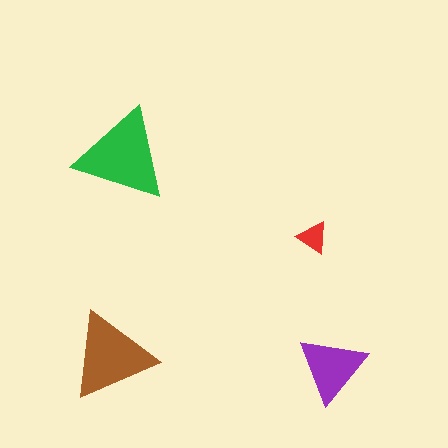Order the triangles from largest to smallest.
the green one, the brown one, the purple one, the red one.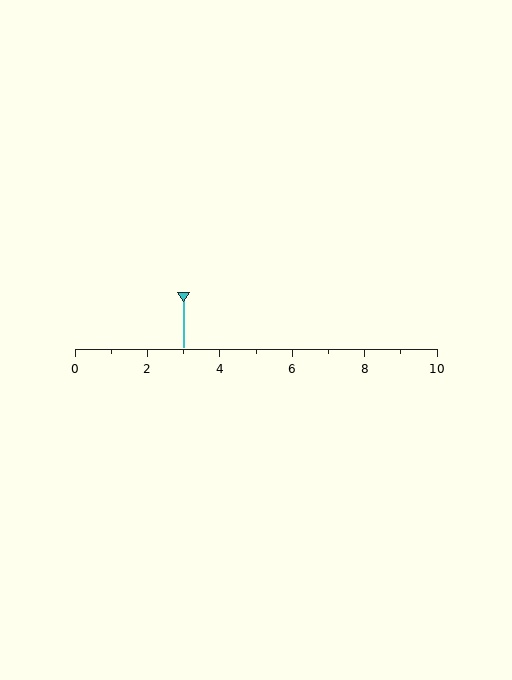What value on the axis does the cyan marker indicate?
The marker indicates approximately 3.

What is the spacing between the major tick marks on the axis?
The major ticks are spaced 2 apart.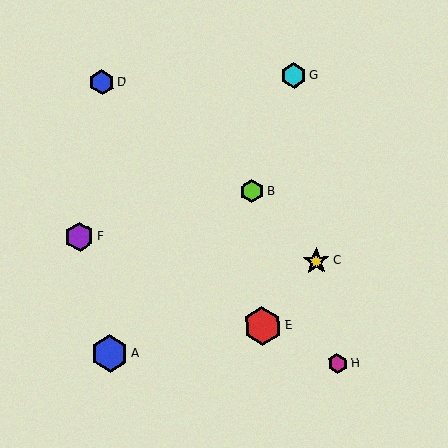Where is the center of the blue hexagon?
The center of the blue hexagon is at (110, 353).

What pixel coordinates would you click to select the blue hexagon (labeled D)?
Click at (102, 82) to select the blue hexagon D.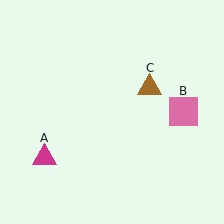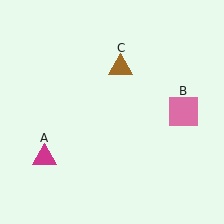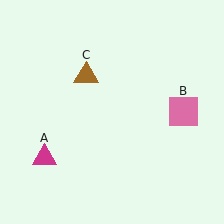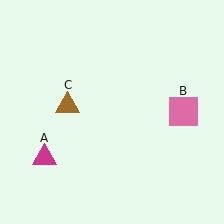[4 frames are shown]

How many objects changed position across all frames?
1 object changed position: brown triangle (object C).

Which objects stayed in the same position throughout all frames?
Magenta triangle (object A) and pink square (object B) remained stationary.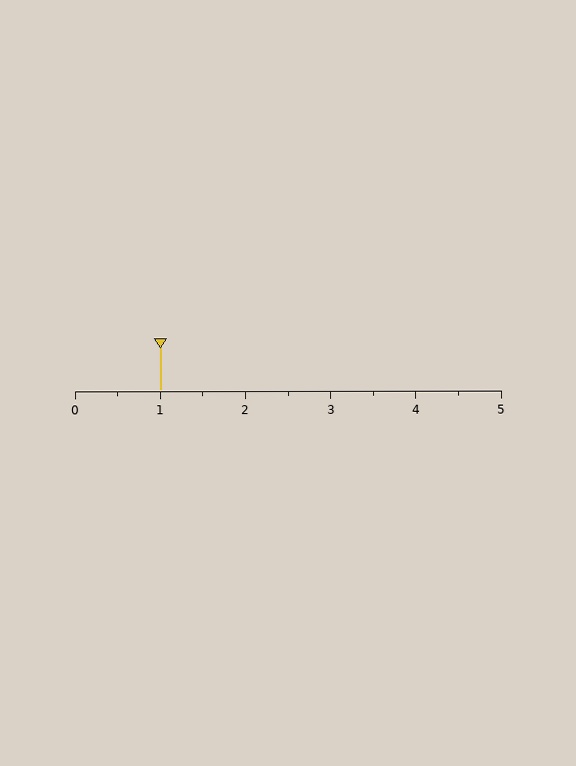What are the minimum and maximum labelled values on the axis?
The axis runs from 0 to 5.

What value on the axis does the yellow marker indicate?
The marker indicates approximately 1.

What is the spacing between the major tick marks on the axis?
The major ticks are spaced 1 apart.